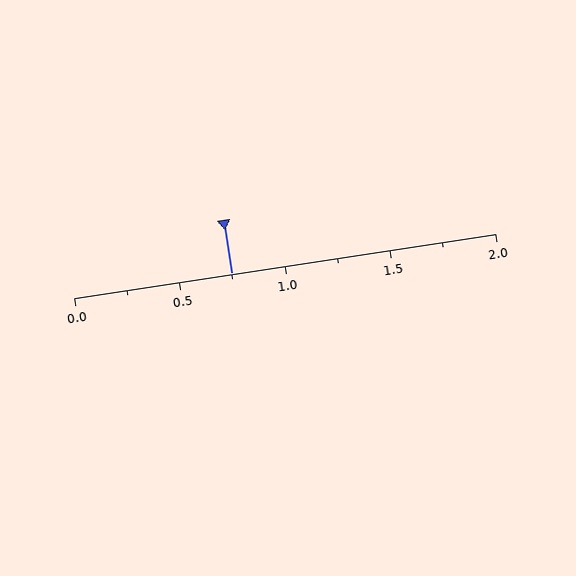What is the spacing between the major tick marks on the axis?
The major ticks are spaced 0.5 apart.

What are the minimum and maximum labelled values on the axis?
The axis runs from 0.0 to 2.0.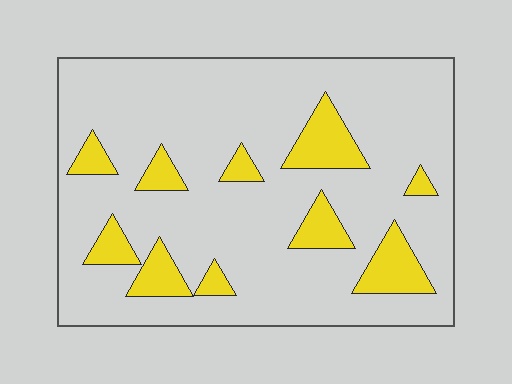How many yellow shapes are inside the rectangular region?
10.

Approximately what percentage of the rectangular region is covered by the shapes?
Approximately 15%.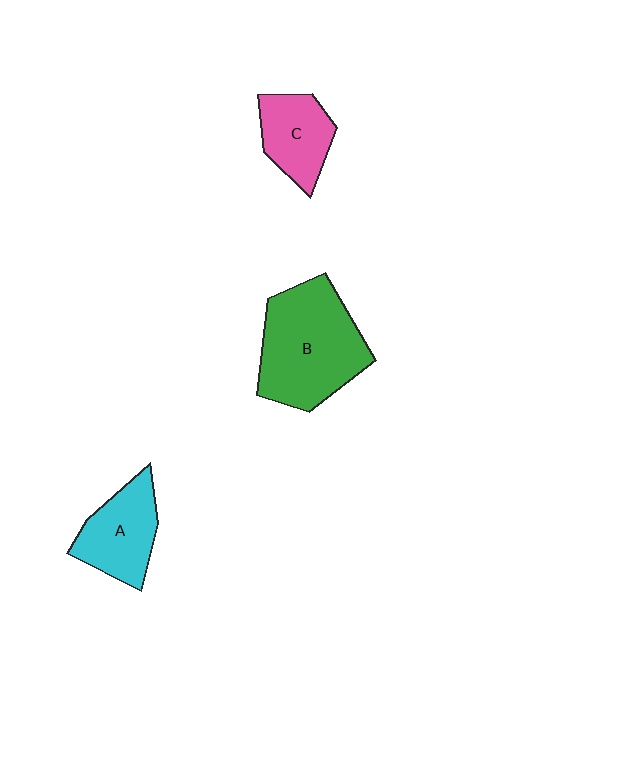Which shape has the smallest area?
Shape C (pink).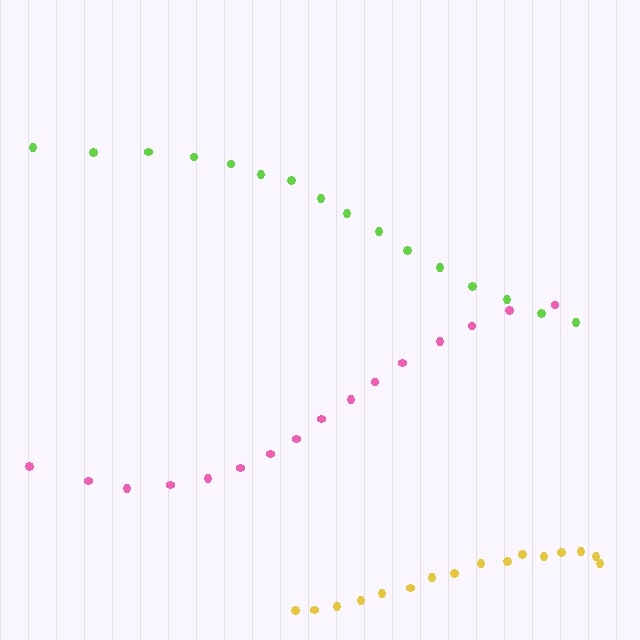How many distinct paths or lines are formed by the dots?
There are 3 distinct paths.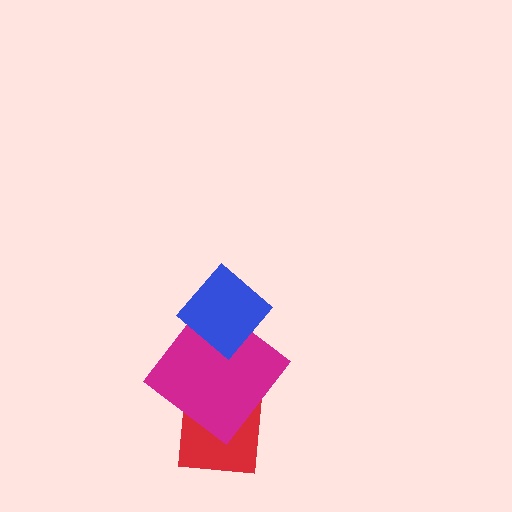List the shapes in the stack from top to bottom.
From top to bottom: the blue diamond, the magenta diamond, the red square.